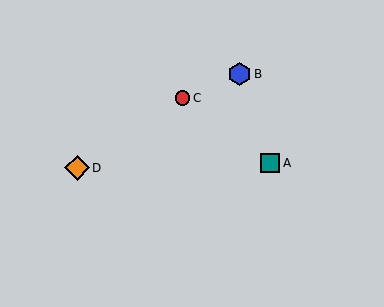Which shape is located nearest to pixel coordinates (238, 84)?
The blue hexagon (labeled B) at (239, 74) is nearest to that location.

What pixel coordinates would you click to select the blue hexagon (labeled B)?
Click at (239, 74) to select the blue hexagon B.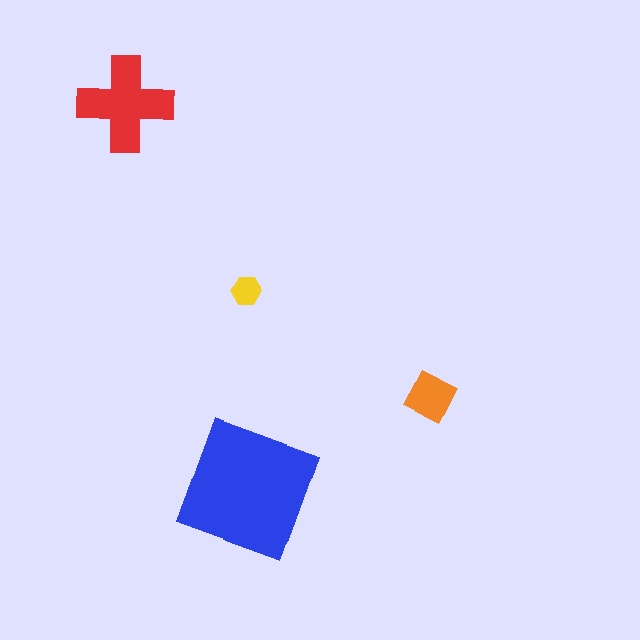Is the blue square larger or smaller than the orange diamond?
Larger.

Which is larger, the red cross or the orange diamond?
The red cross.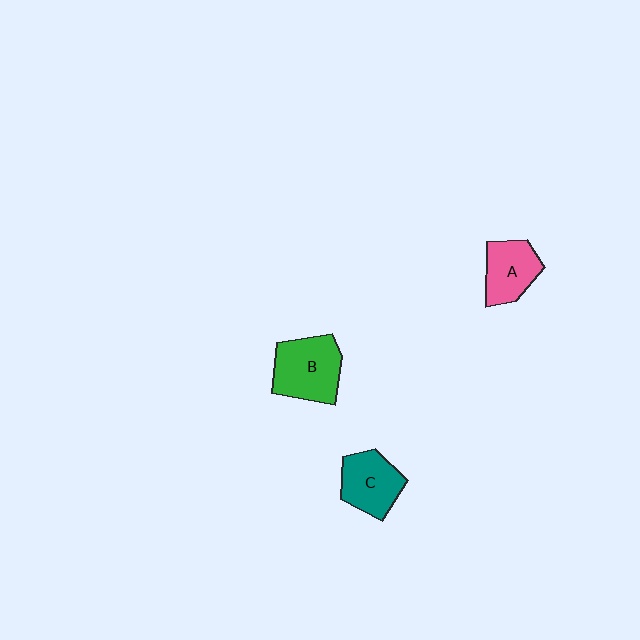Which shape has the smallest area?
Shape A (pink).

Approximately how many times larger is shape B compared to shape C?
Approximately 1.2 times.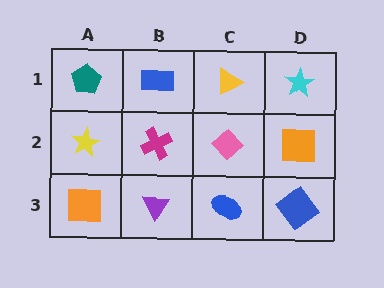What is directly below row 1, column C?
A pink diamond.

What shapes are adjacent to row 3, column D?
An orange square (row 2, column D), a blue ellipse (row 3, column C).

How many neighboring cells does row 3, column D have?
2.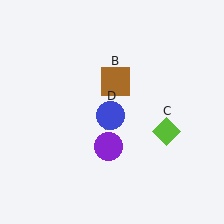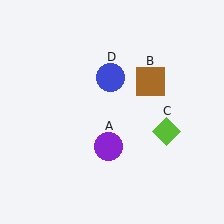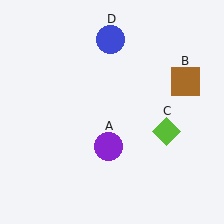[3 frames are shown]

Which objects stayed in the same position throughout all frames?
Purple circle (object A) and lime diamond (object C) remained stationary.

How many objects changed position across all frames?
2 objects changed position: brown square (object B), blue circle (object D).